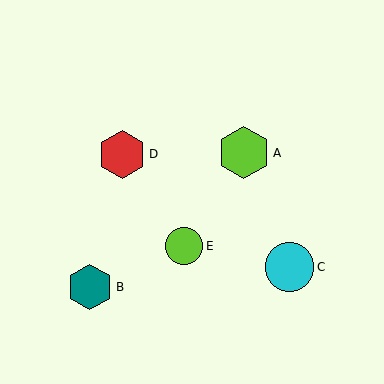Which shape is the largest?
The lime hexagon (labeled A) is the largest.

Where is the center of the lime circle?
The center of the lime circle is at (184, 246).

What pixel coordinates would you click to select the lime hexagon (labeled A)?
Click at (244, 153) to select the lime hexagon A.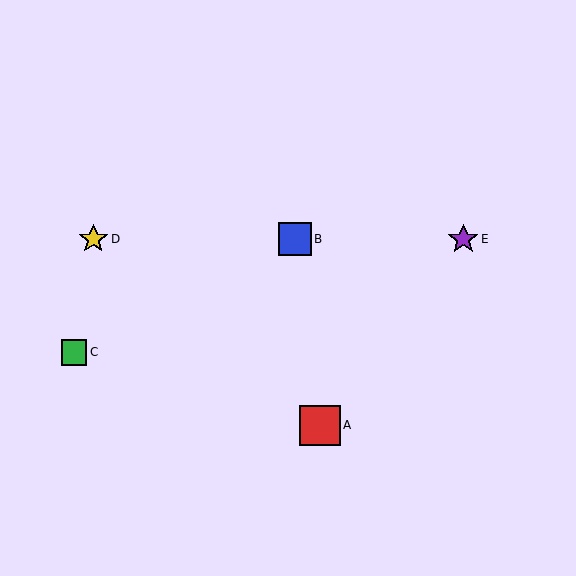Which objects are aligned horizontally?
Objects B, D, E are aligned horizontally.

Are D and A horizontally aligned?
No, D is at y≈239 and A is at y≈425.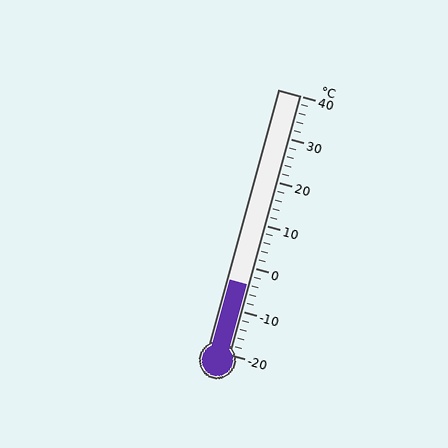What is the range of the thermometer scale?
The thermometer scale ranges from -20°C to 40°C.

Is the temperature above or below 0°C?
The temperature is below 0°C.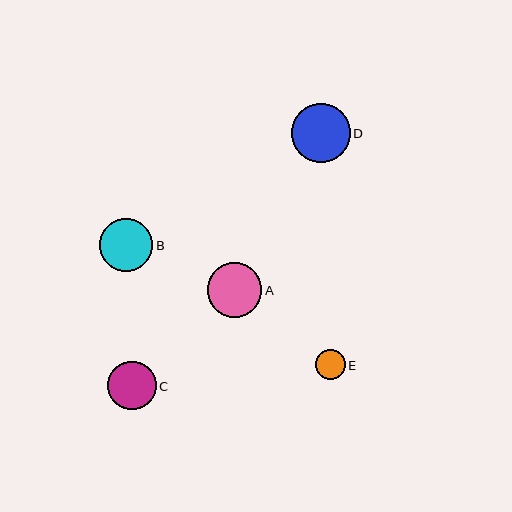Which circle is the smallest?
Circle E is the smallest with a size of approximately 29 pixels.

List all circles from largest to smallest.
From largest to smallest: D, A, B, C, E.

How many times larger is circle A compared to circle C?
Circle A is approximately 1.1 times the size of circle C.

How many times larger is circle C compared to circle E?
Circle C is approximately 1.6 times the size of circle E.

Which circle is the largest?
Circle D is the largest with a size of approximately 59 pixels.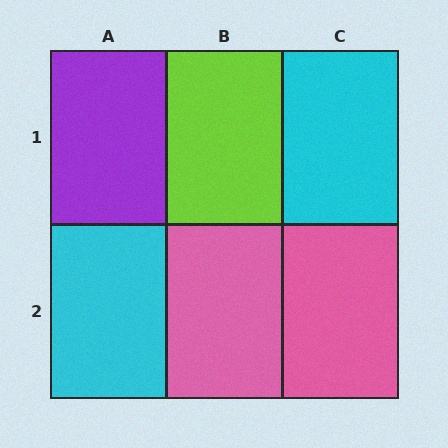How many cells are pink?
2 cells are pink.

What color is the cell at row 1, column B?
Lime.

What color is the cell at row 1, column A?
Purple.